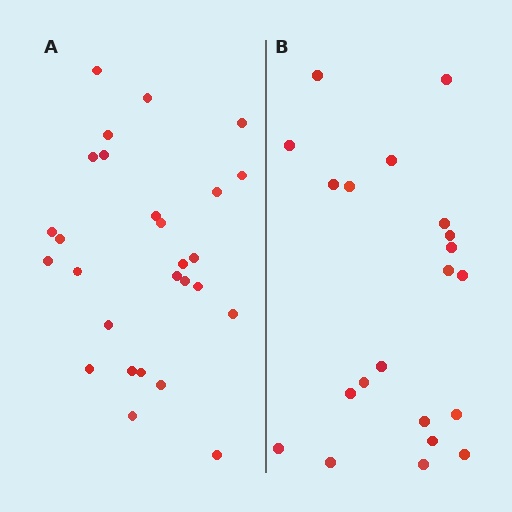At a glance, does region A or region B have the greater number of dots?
Region A (the left region) has more dots.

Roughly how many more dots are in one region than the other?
Region A has about 6 more dots than region B.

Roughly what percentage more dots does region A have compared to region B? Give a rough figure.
About 30% more.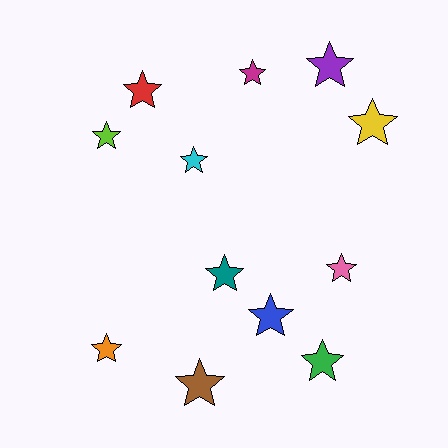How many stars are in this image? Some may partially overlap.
There are 12 stars.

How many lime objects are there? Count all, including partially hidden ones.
There is 1 lime object.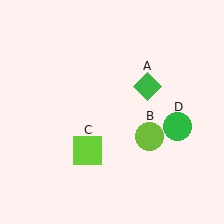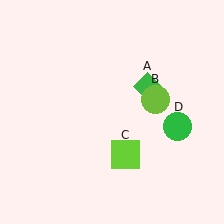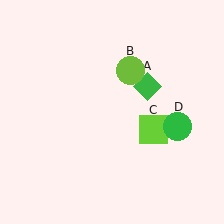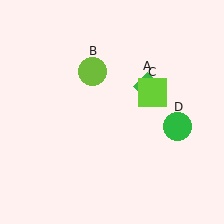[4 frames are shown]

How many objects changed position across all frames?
2 objects changed position: lime circle (object B), lime square (object C).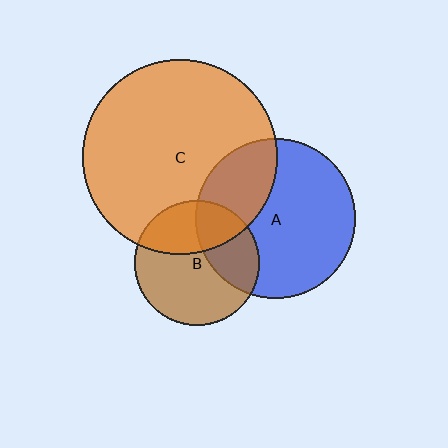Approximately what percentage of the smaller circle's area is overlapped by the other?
Approximately 30%.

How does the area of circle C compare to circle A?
Approximately 1.5 times.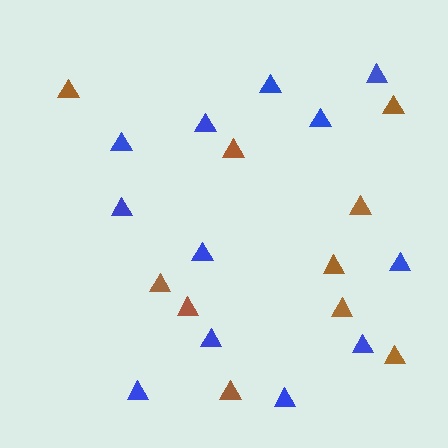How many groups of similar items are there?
There are 2 groups: one group of blue triangles (12) and one group of brown triangles (10).